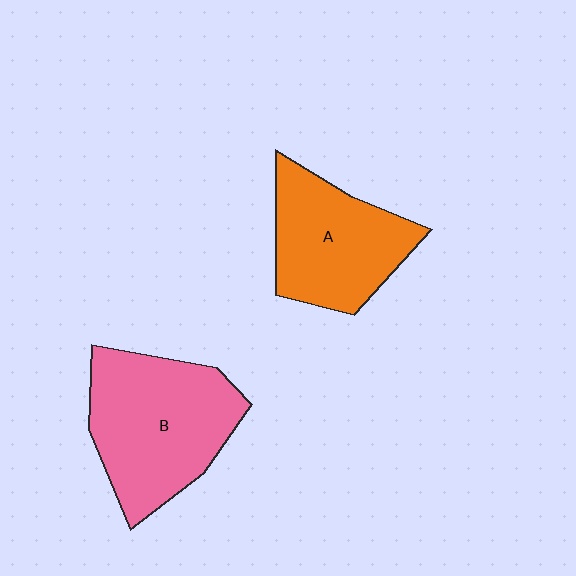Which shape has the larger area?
Shape B (pink).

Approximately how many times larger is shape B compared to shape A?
Approximately 1.2 times.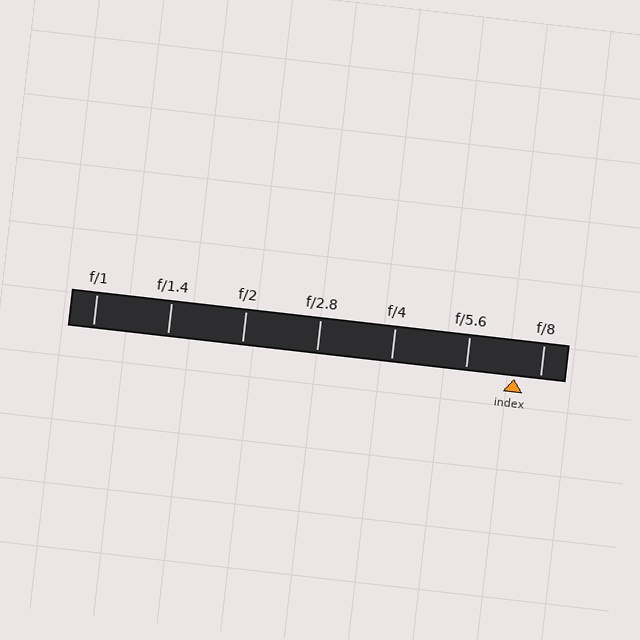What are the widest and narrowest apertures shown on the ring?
The widest aperture shown is f/1 and the narrowest is f/8.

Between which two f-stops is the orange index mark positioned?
The index mark is between f/5.6 and f/8.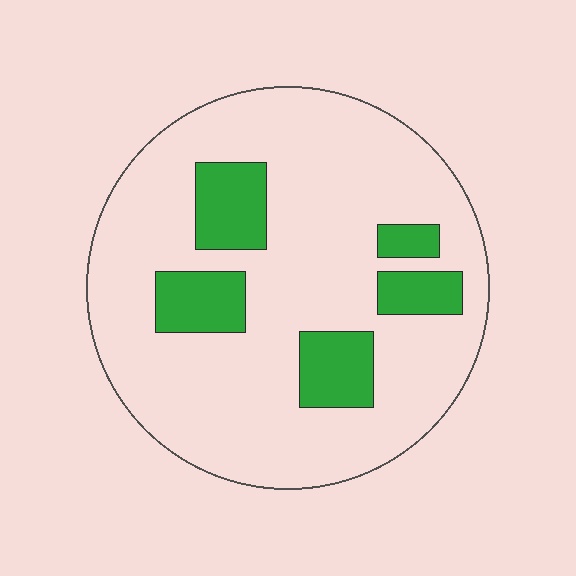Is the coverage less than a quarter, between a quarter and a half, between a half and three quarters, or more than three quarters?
Less than a quarter.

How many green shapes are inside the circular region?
5.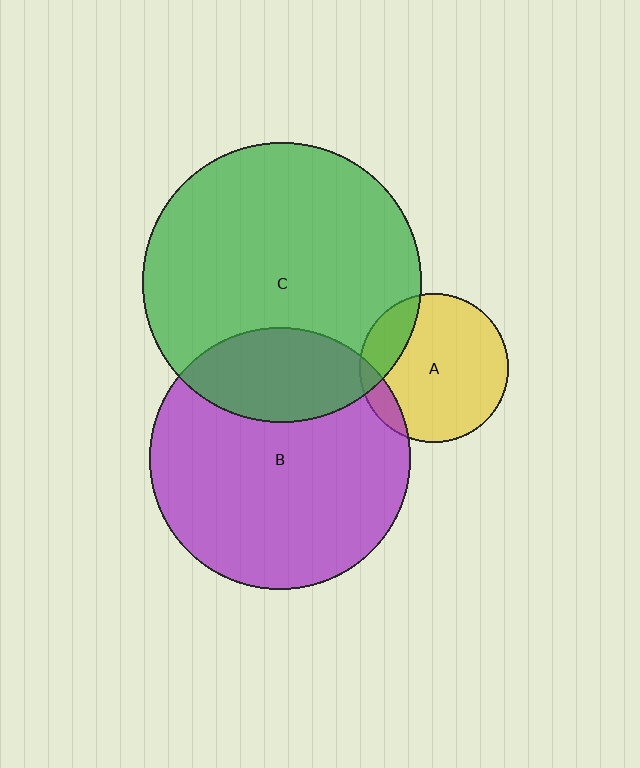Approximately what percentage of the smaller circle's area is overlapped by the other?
Approximately 25%.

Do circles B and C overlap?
Yes.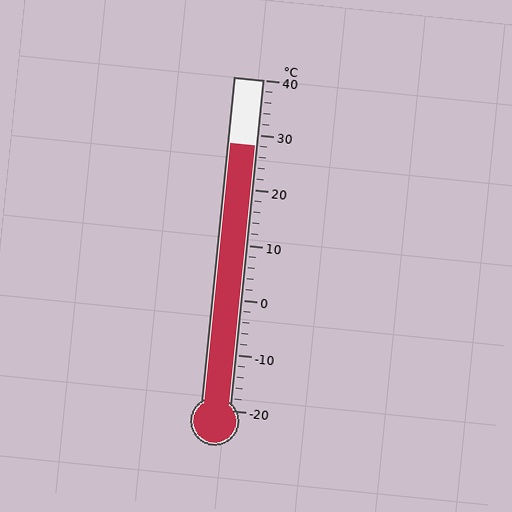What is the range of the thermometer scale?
The thermometer scale ranges from -20°C to 40°C.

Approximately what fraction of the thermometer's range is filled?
The thermometer is filled to approximately 80% of its range.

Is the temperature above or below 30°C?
The temperature is below 30°C.